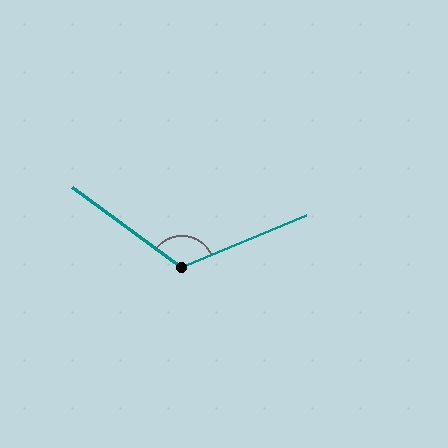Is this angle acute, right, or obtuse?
It is obtuse.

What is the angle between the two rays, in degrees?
Approximately 121 degrees.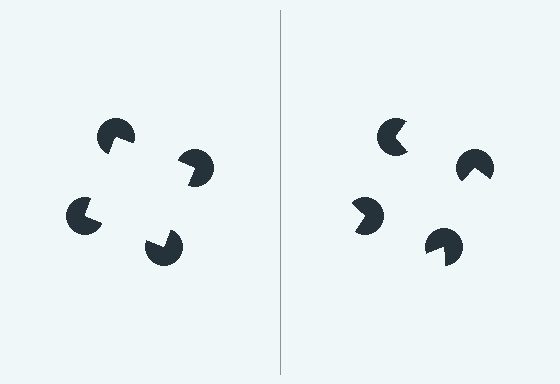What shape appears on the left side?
An illusory square.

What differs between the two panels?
The pac-man discs are positioned identically on both sides; only the wedge orientations differ. On the left they align to a square; on the right they are misaligned.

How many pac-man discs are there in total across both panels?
8 — 4 on each side.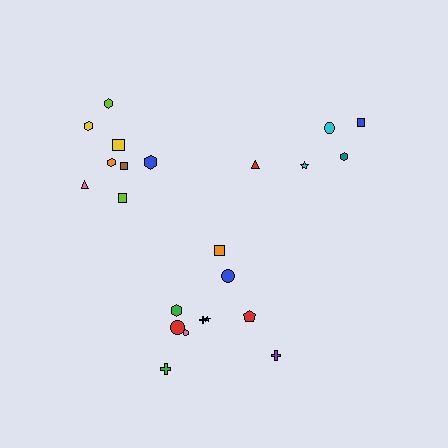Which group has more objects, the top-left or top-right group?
The top-left group.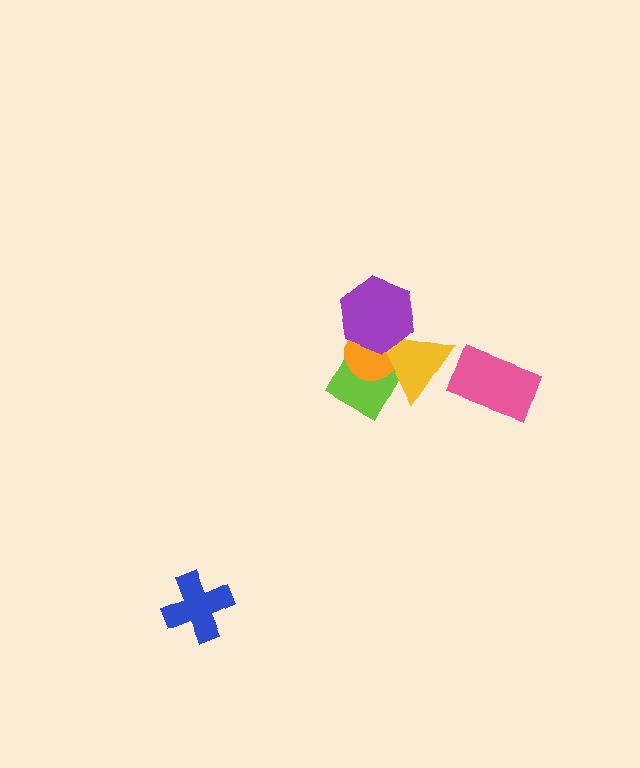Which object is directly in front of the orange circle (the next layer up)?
The yellow triangle is directly in front of the orange circle.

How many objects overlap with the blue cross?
0 objects overlap with the blue cross.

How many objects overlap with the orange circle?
3 objects overlap with the orange circle.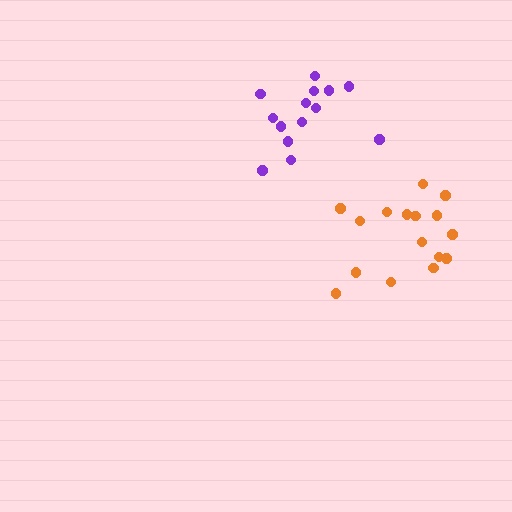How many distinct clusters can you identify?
There are 2 distinct clusters.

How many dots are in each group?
Group 1: 14 dots, Group 2: 16 dots (30 total).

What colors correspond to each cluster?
The clusters are colored: purple, orange.